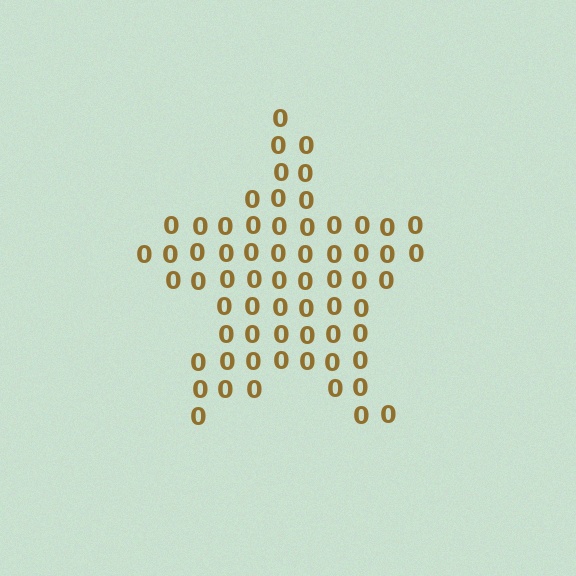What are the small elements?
The small elements are digit 0's.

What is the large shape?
The large shape is a star.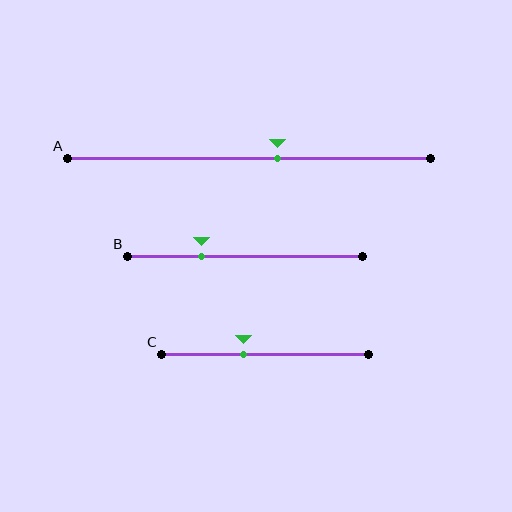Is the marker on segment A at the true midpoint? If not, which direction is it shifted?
No, the marker on segment A is shifted to the right by about 8% of the segment length.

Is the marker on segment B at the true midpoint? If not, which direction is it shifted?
No, the marker on segment B is shifted to the left by about 19% of the segment length.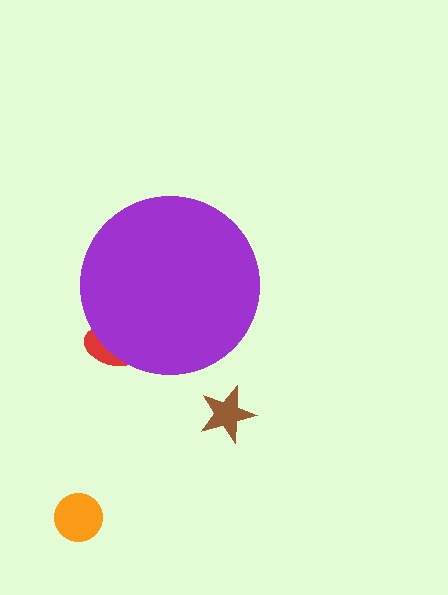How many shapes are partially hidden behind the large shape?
1 shape is partially hidden.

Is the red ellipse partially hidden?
Yes, the red ellipse is partially hidden behind the purple circle.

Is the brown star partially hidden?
No, the brown star is fully visible.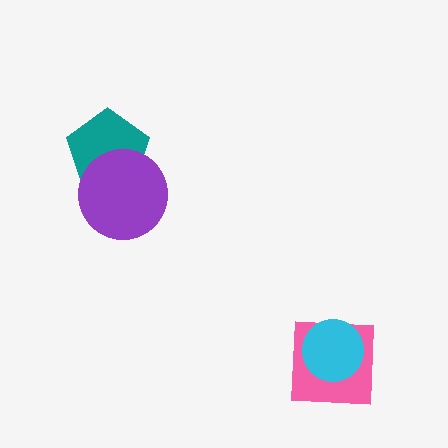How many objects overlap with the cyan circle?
1 object overlaps with the cyan circle.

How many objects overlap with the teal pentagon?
1 object overlaps with the teal pentagon.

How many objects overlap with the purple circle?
1 object overlaps with the purple circle.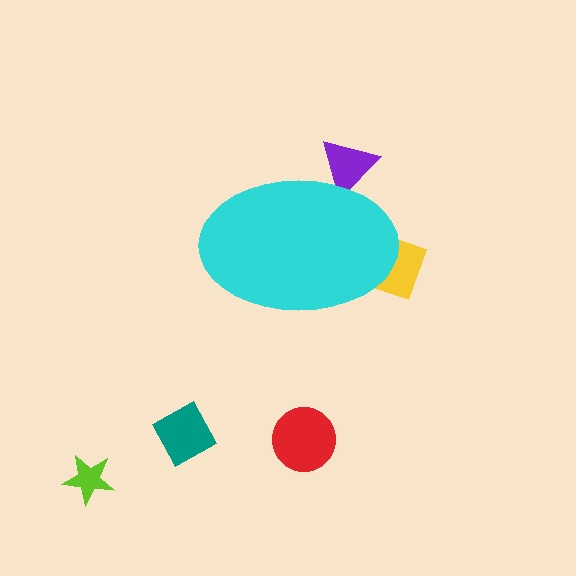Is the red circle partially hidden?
No, the red circle is fully visible.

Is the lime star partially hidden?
No, the lime star is fully visible.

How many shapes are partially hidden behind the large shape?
2 shapes are partially hidden.